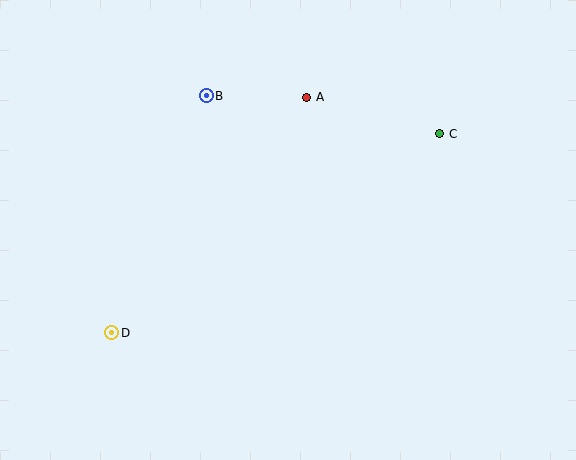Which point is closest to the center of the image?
Point A at (307, 97) is closest to the center.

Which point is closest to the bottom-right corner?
Point C is closest to the bottom-right corner.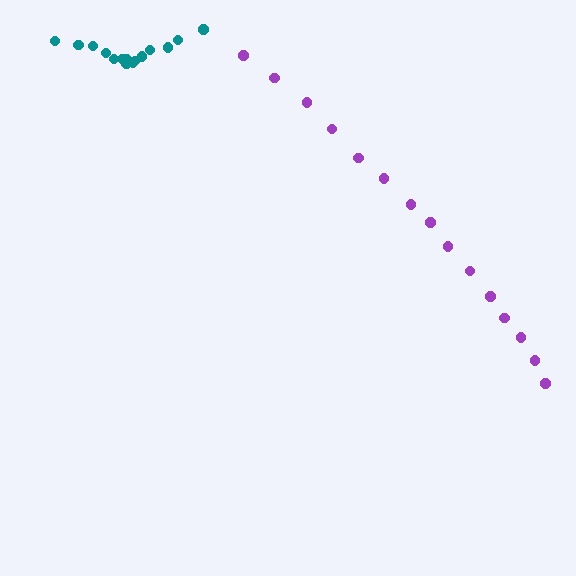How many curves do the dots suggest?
There are 2 distinct paths.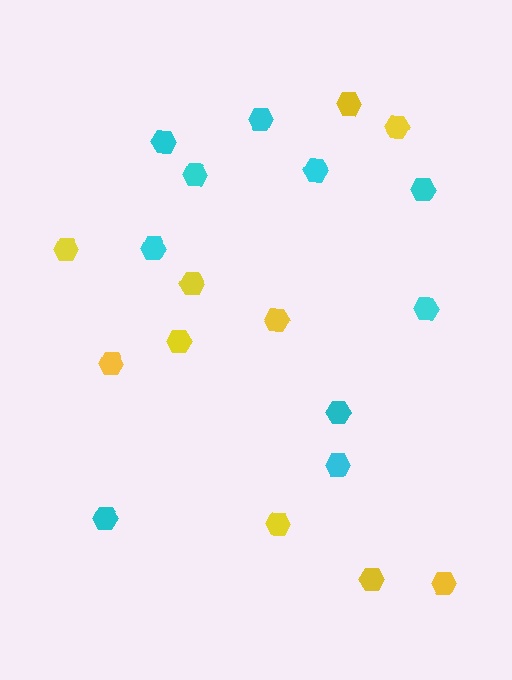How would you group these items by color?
There are 2 groups: one group of yellow hexagons (10) and one group of cyan hexagons (10).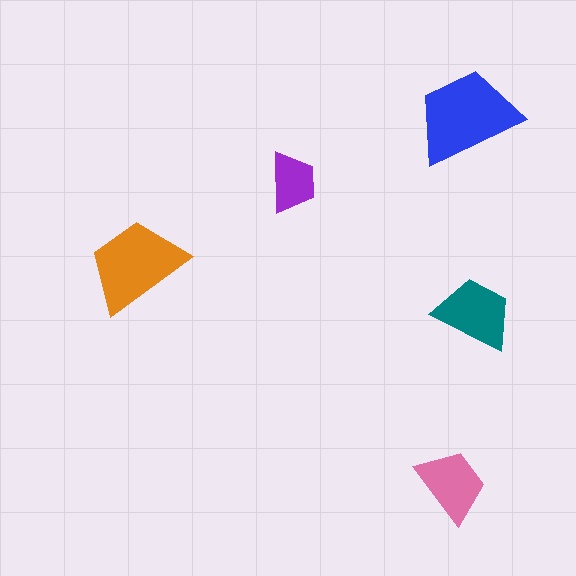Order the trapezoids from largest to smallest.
the blue one, the orange one, the teal one, the pink one, the purple one.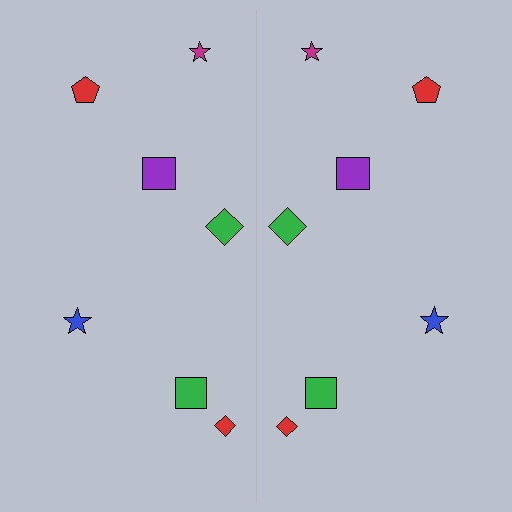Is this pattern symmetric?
Yes, this pattern has bilateral (reflection) symmetry.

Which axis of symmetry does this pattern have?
The pattern has a vertical axis of symmetry running through the center of the image.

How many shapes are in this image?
There are 14 shapes in this image.